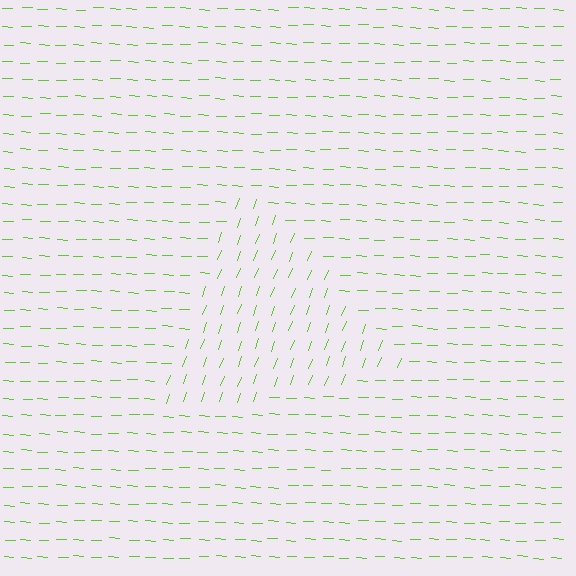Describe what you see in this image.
The image is filled with small lime line segments. A triangle region in the image has lines oriented differently from the surrounding lines, creating a visible texture boundary.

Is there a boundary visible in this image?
Yes, there is a texture boundary formed by a change in line orientation.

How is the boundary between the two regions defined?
The boundary is defined purely by a change in line orientation (approximately 73 degrees difference). All lines are the same color and thickness.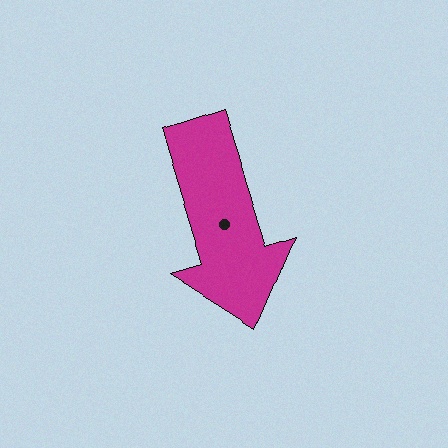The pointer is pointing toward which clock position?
Roughly 5 o'clock.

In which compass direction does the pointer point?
South.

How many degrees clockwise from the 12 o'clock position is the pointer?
Approximately 163 degrees.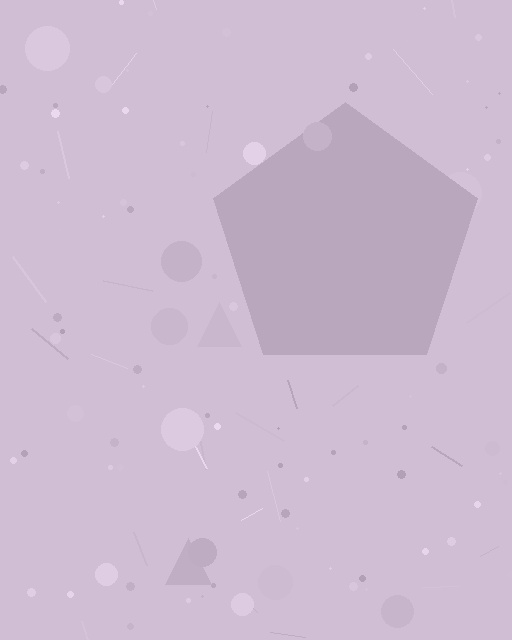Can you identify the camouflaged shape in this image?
The camouflaged shape is a pentagon.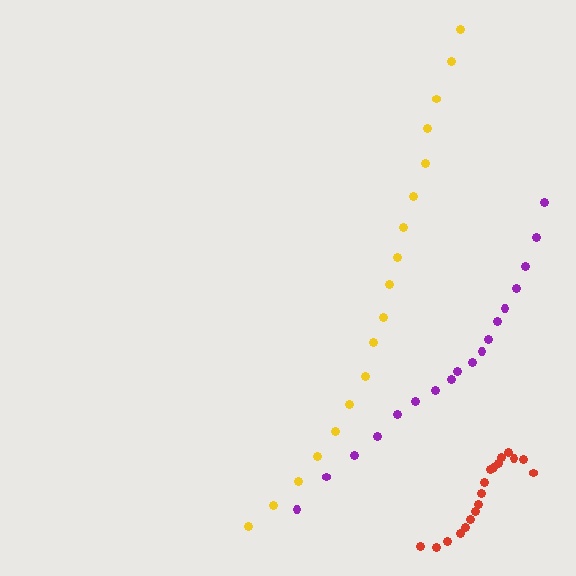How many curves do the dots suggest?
There are 3 distinct paths.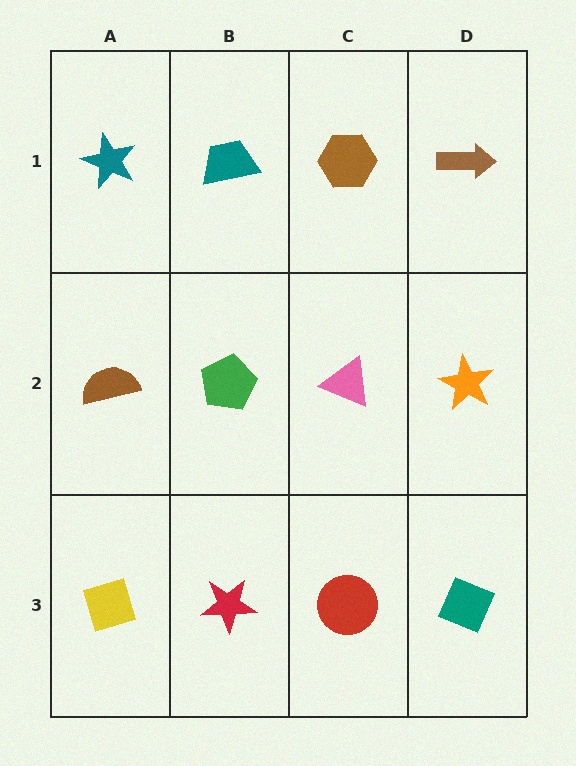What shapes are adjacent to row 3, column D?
An orange star (row 2, column D), a red circle (row 3, column C).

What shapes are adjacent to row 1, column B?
A green pentagon (row 2, column B), a teal star (row 1, column A), a brown hexagon (row 1, column C).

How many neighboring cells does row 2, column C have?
4.